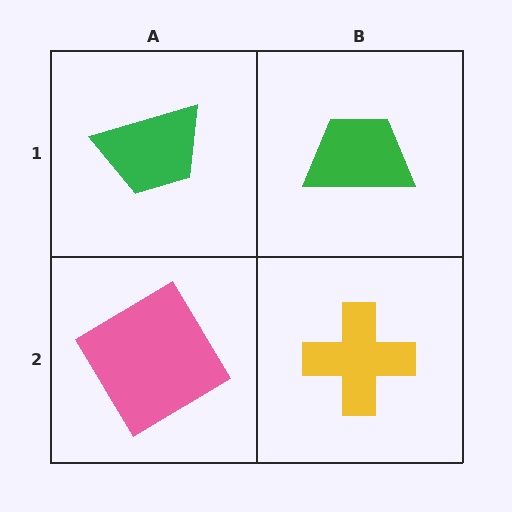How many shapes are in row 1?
2 shapes.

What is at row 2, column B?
A yellow cross.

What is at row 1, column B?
A green trapezoid.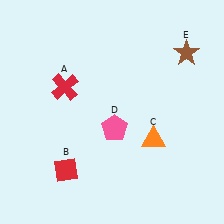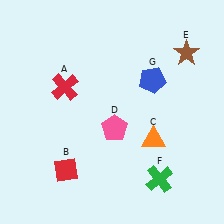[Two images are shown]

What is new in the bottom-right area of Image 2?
A green cross (F) was added in the bottom-right area of Image 2.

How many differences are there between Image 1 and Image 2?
There are 2 differences between the two images.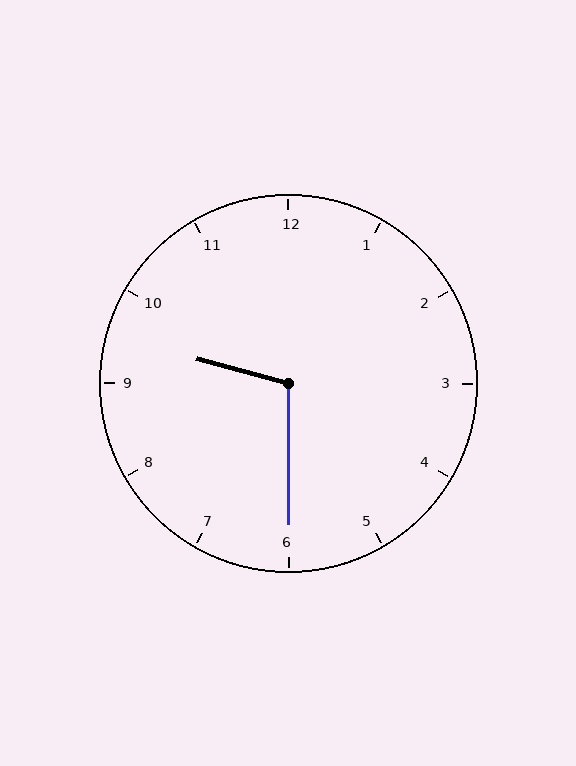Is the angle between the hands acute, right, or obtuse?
It is obtuse.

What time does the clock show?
9:30.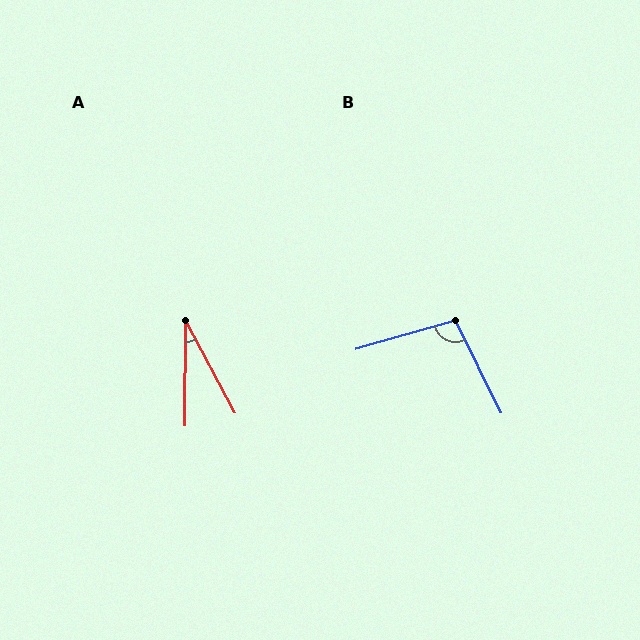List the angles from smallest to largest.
A (29°), B (101°).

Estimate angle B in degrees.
Approximately 101 degrees.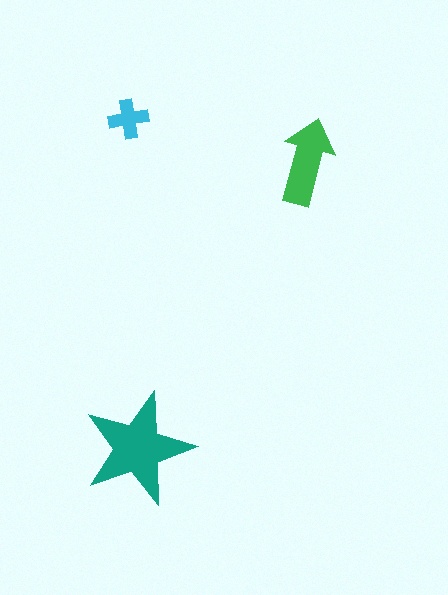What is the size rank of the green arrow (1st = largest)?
2nd.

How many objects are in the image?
There are 3 objects in the image.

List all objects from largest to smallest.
The teal star, the green arrow, the cyan cross.